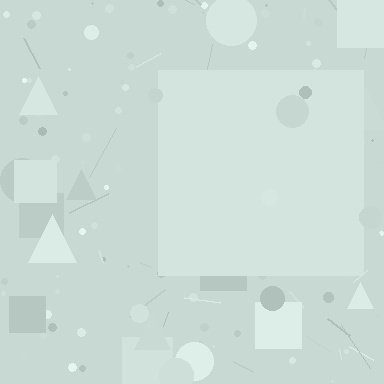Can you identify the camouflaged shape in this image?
The camouflaged shape is a square.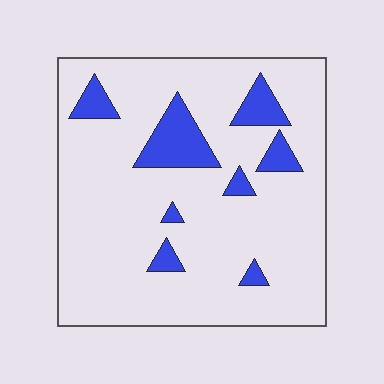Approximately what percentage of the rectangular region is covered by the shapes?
Approximately 15%.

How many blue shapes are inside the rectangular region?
8.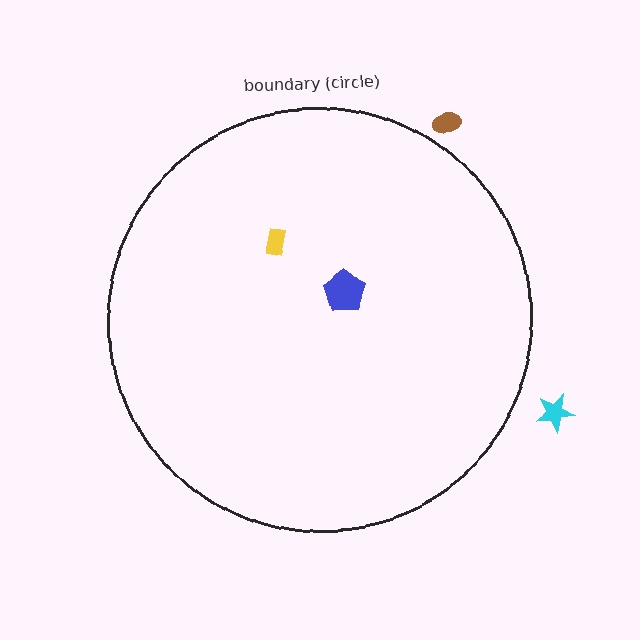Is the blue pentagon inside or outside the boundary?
Inside.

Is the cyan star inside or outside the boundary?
Outside.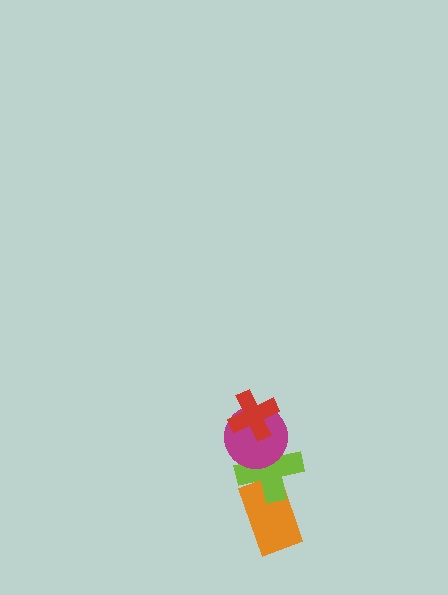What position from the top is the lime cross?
The lime cross is 3rd from the top.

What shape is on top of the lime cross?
The magenta circle is on top of the lime cross.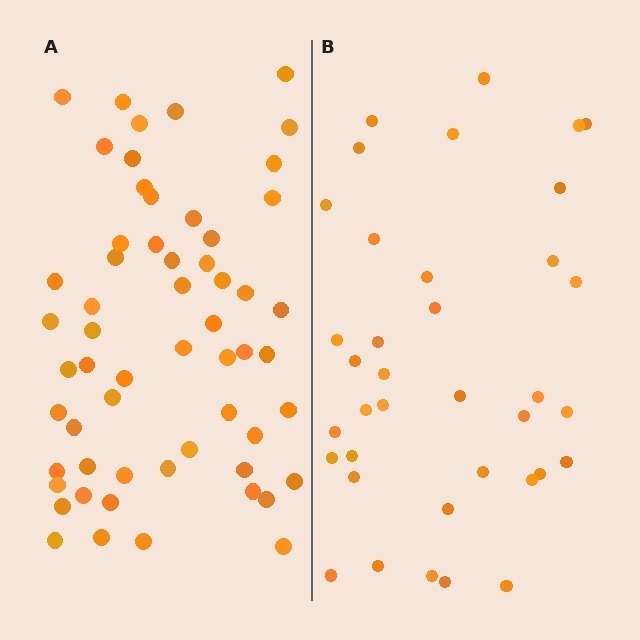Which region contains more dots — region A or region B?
Region A (the left region) has more dots.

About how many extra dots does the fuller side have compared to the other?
Region A has approximately 20 more dots than region B.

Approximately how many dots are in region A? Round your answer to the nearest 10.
About 60 dots. (The exact count is 58, which rounds to 60.)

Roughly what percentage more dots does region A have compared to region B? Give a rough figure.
About 55% more.